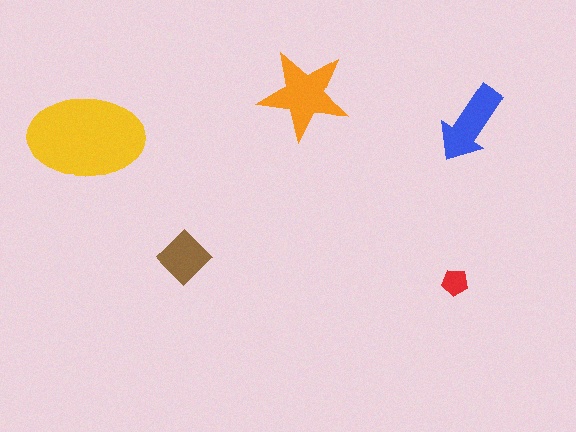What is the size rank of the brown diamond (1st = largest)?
4th.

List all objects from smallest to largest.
The red pentagon, the brown diamond, the blue arrow, the orange star, the yellow ellipse.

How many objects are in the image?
There are 5 objects in the image.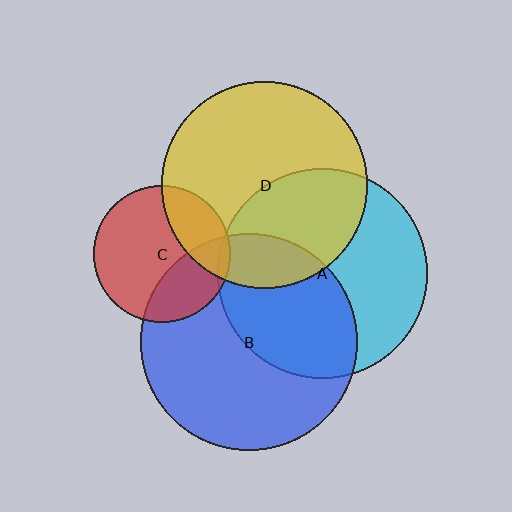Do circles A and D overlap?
Yes.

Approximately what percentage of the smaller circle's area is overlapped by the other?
Approximately 40%.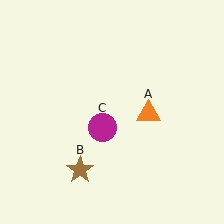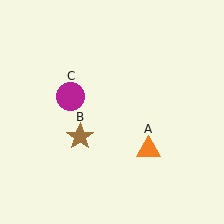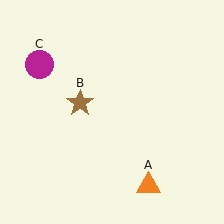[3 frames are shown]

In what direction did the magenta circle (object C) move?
The magenta circle (object C) moved up and to the left.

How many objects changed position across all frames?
3 objects changed position: orange triangle (object A), brown star (object B), magenta circle (object C).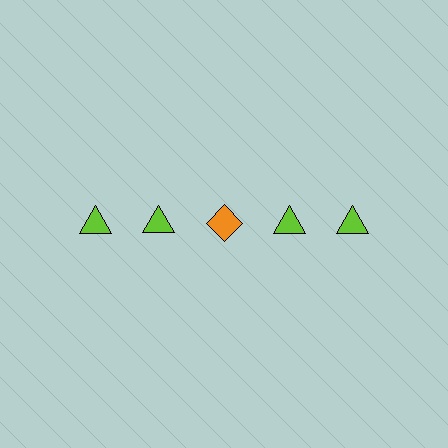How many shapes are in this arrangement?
There are 5 shapes arranged in a grid pattern.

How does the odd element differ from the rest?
It differs in both color (orange instead of lime) and shape (diamond instead of triangle).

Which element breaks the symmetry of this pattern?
The orange diamond in the top row, center column breaks the symmetry. All other shapes are lime triangles.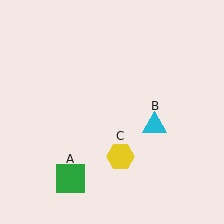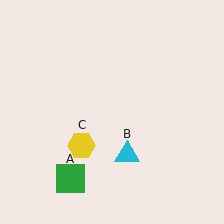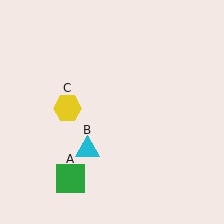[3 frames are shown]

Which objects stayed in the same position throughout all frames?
Green square (object A) remained stationary.